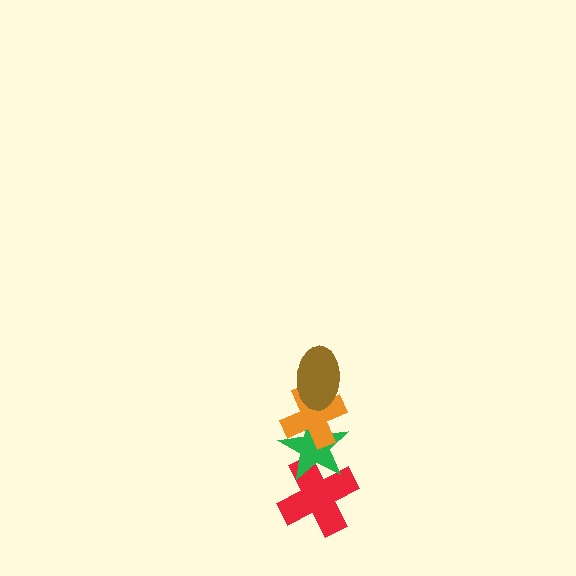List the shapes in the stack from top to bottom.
From top to bottom: the brown ellipse, the orange cross, the green star, the red cross.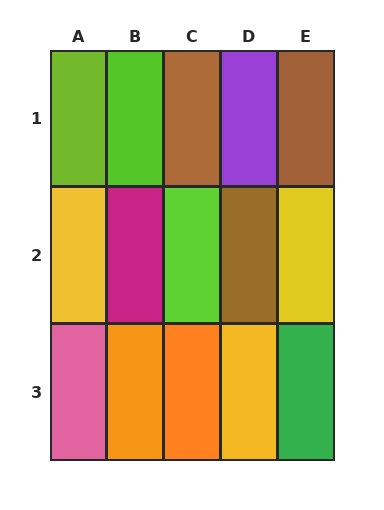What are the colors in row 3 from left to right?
Pink, orange, orange, yellow, green.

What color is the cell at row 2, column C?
Lime.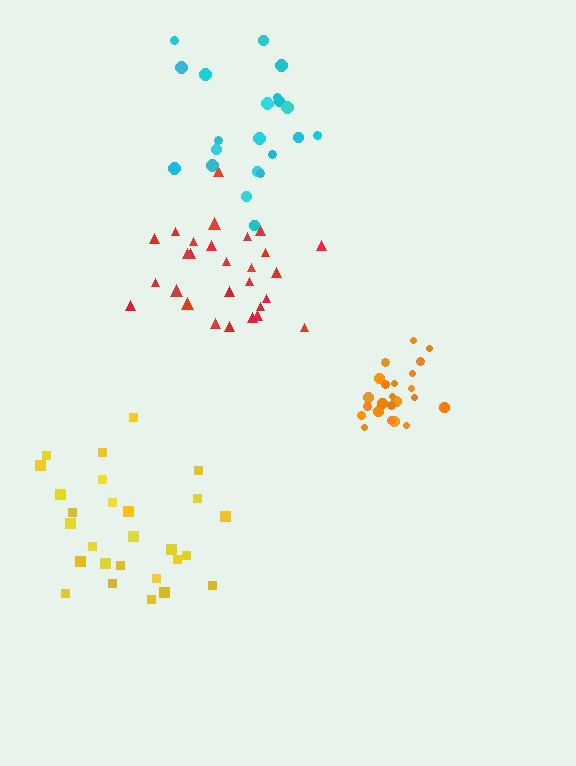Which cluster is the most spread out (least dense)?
Cyan.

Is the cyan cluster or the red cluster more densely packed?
Red.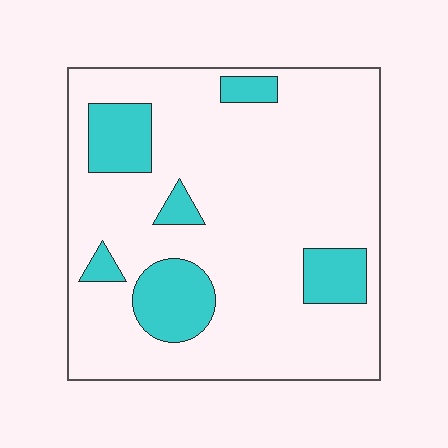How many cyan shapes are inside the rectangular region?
6.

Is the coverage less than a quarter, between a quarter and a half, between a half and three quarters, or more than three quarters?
Less than a quarter.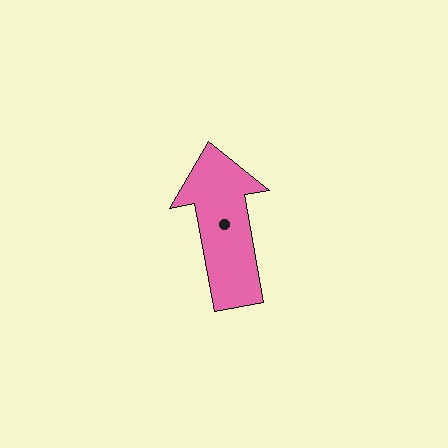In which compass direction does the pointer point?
North.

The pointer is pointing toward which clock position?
Roughly 12 o'clock.